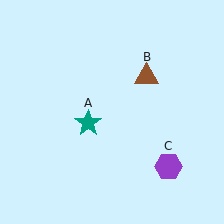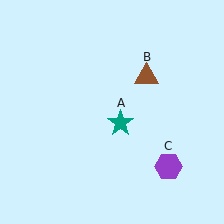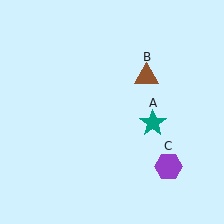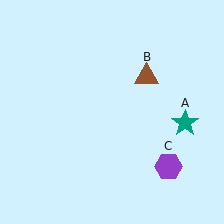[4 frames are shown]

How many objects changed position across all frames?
1 object changed position: teal star (object A).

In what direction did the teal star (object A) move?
The teal star (object A) moved right.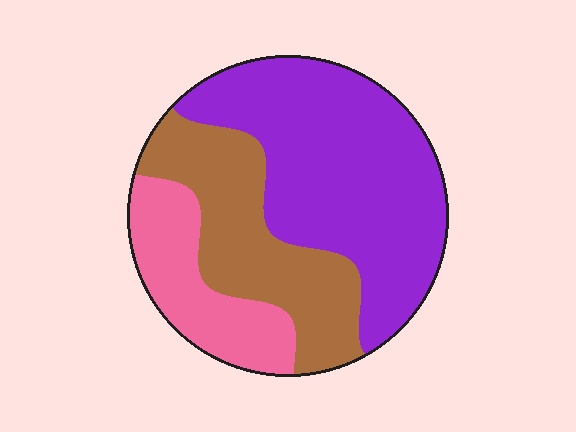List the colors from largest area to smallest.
From largest to smallest: purple, brown, pink.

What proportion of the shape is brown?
Brown covers around 30% of the shape.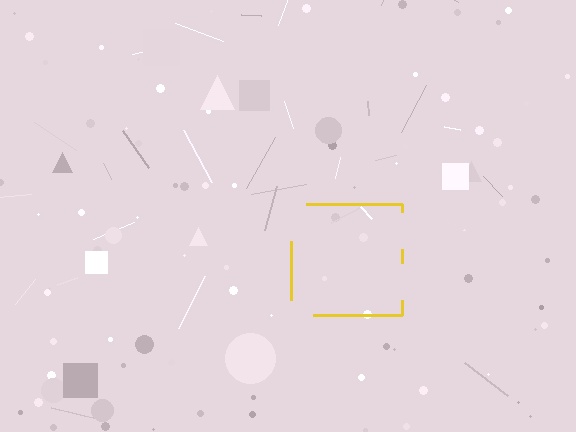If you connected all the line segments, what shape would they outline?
They would outline a square.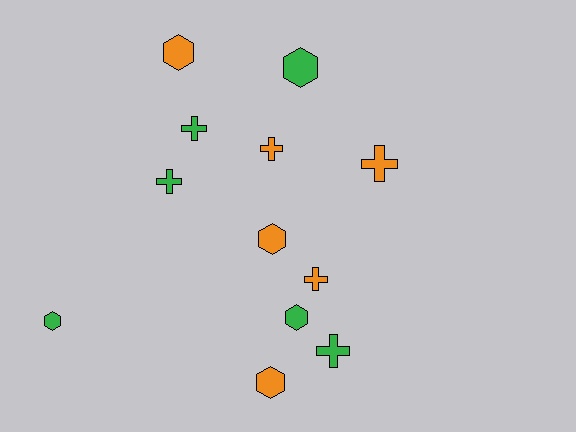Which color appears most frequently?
Green, with 6 objects.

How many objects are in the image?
There are 12 objects.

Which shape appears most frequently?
Cross, with 6 objects.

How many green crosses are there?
There are 3 green crosses.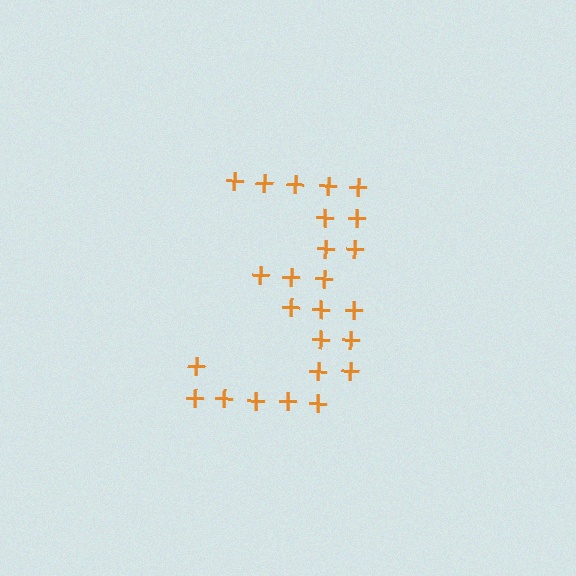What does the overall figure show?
The overall figure shows the digit 3.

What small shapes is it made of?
It is made of small plus signs.